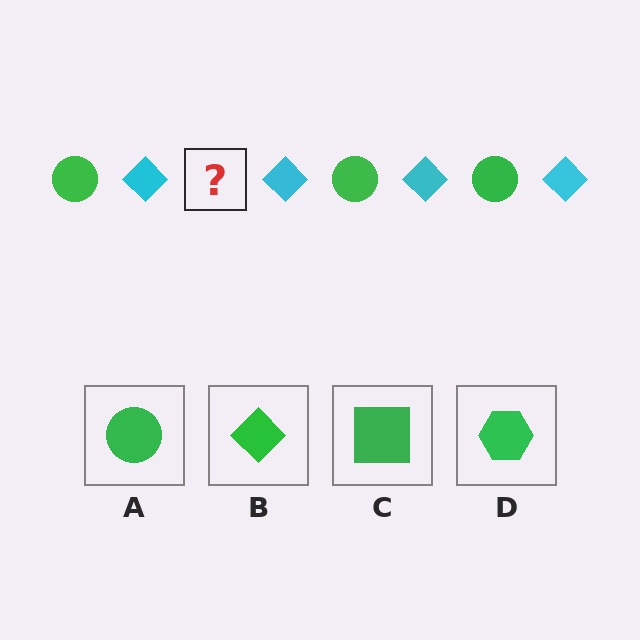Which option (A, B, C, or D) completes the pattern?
A.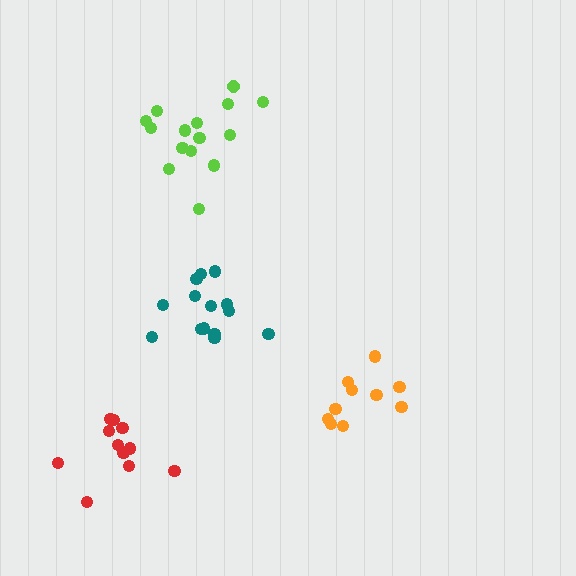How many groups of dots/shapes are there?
There are 4 groups.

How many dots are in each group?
Group 1: 15 dots, Group 2: 14 dots, Group 3: 10 dots, Group 4: 11 dots (50 total).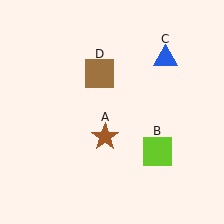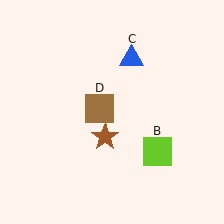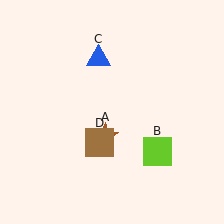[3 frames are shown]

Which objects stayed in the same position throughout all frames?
Brown star (object A) and lime square (object B) remained stationary.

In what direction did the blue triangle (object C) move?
The blue triangle (object C) moved left.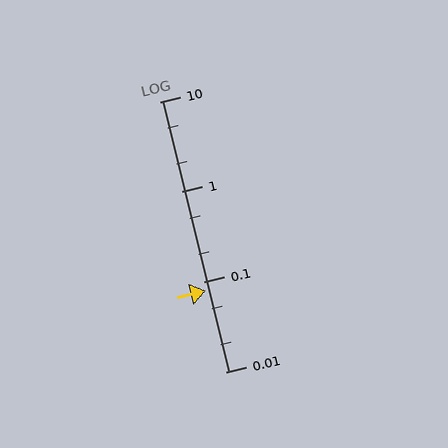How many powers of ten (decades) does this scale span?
The scale spans 3 decades, from 0.01 to 10.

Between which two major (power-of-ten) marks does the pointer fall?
The pointer is between 0.01 and 0.1.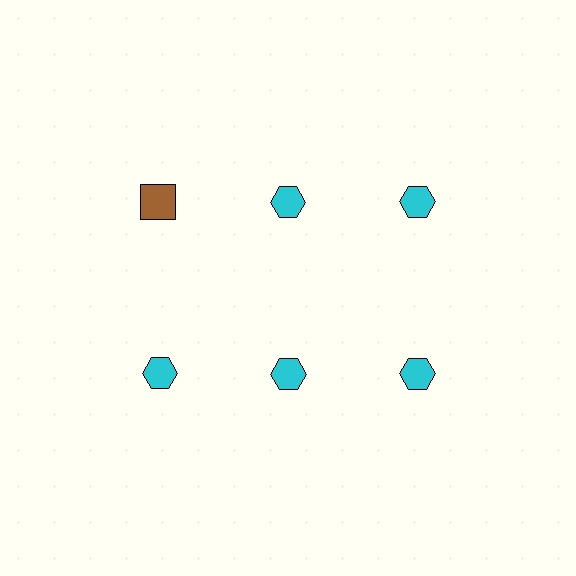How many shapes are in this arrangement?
There are 6 shapes arranged in a grid pattern.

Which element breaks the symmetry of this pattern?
The brown square in the top row, leftmost column breaks the symmetry. All other shapes are cyan hexagons.